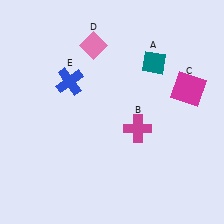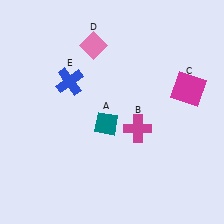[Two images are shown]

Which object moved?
The teal diamond (A) moved down.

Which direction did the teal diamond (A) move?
The teal diamond (A) moved down.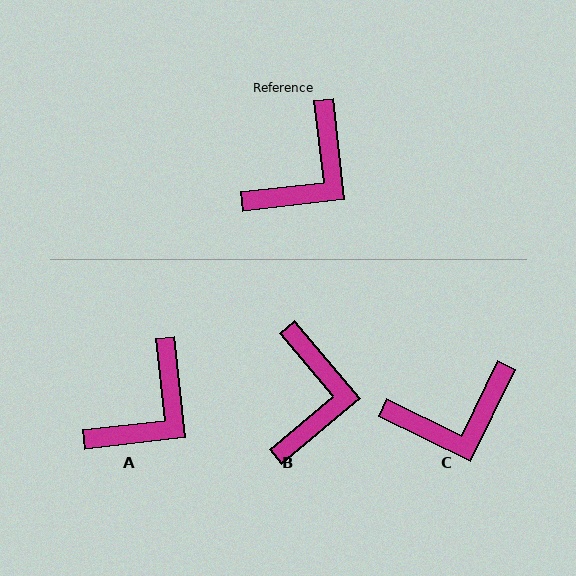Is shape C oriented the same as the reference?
No, it is off by about 32 degrees.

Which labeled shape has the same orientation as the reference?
A.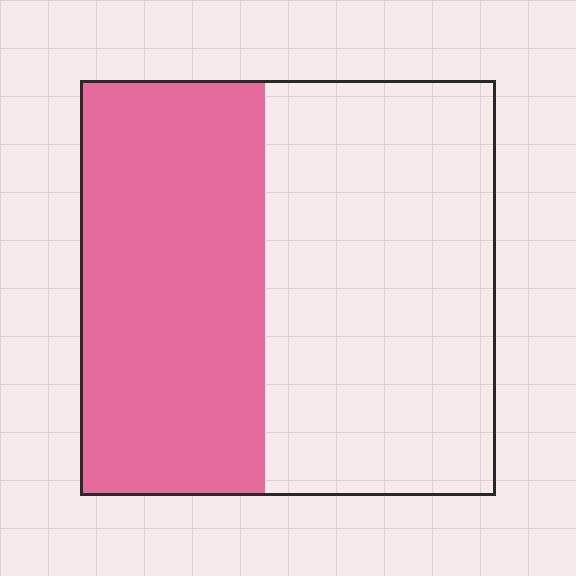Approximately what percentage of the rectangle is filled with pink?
Approximately 45%.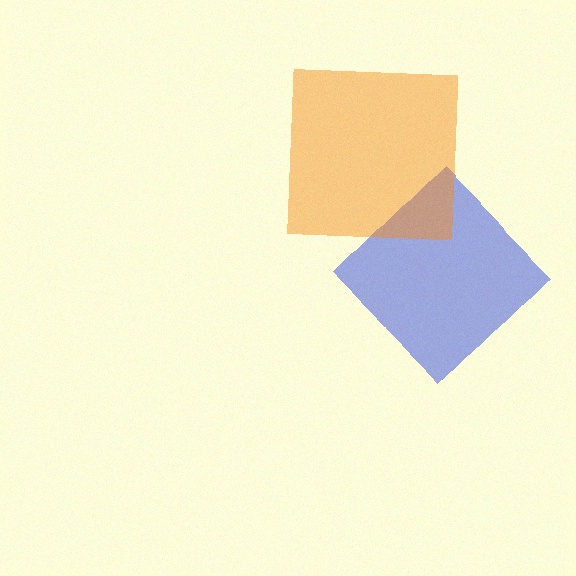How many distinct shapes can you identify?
There are 2 distinct shapes: a blue diamond, an orange square.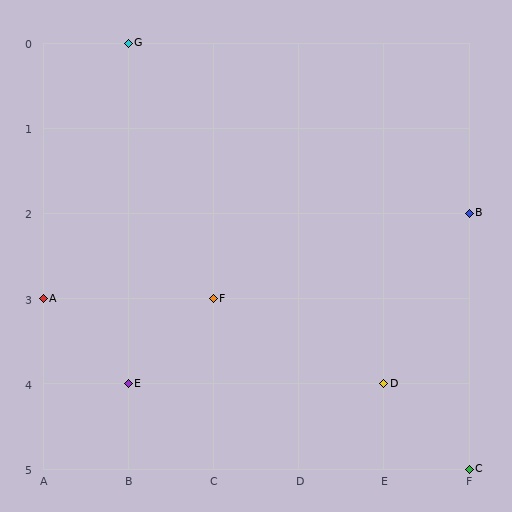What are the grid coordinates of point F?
Point F is at grid coordinates (C, 3).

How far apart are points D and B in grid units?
Points D and B are 1 column and 2 rows apart (about 2.2 grid units diagonally).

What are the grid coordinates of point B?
Point B is at grid coordinates (F, 2).